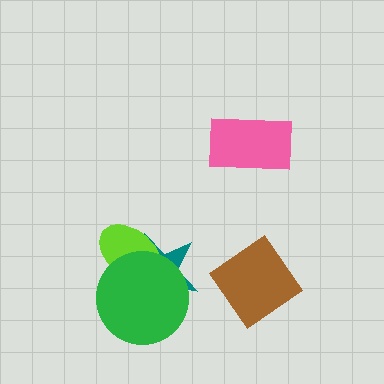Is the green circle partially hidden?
No, no other shape covers it.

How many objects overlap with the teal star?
2 objects overlap with the teal star.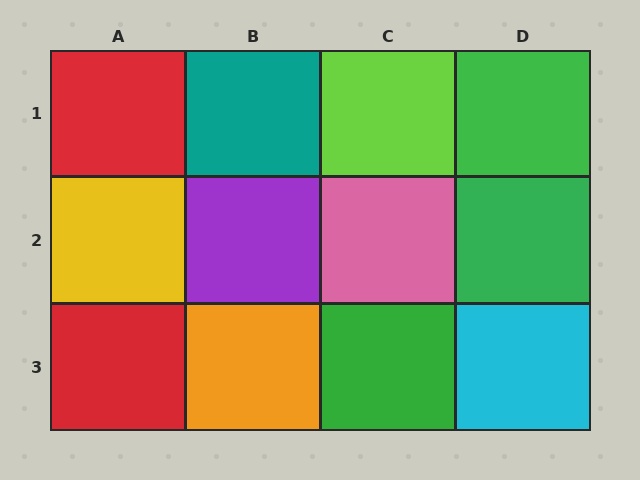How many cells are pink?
1 cell is pink.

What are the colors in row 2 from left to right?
Yellow, purple, pink, green.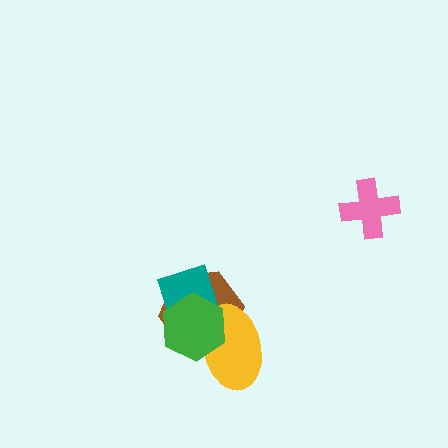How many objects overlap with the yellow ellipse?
3 objects overlap with the yellow ellipse.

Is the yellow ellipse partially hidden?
Yes, it is partially covered by another shape.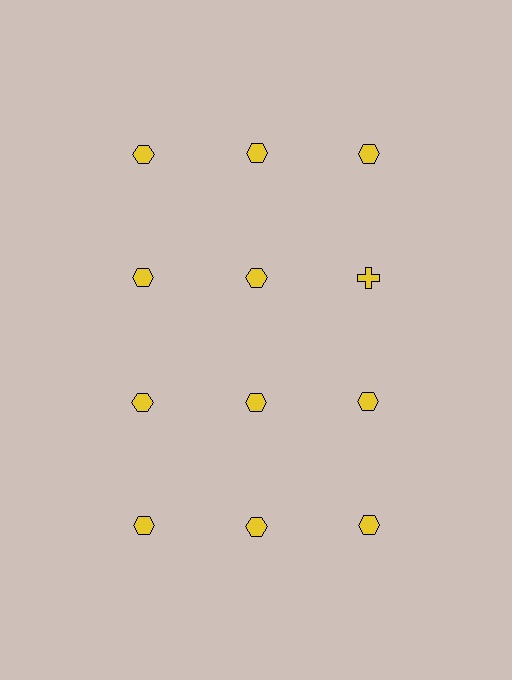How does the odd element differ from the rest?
It has a different shape: cross instead of hexagon.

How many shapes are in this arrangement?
There are 12 shapes arranged in a grid pattern.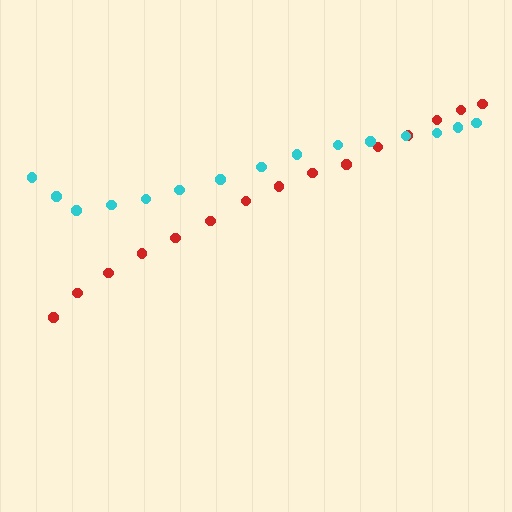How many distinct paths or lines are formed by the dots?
There are 2 distinct paths.